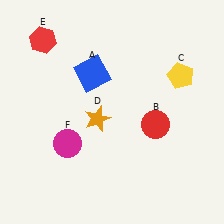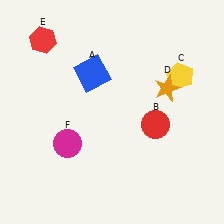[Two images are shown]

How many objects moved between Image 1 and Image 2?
1 object moved between the two images.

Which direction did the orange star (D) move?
The orange star (D) moved right.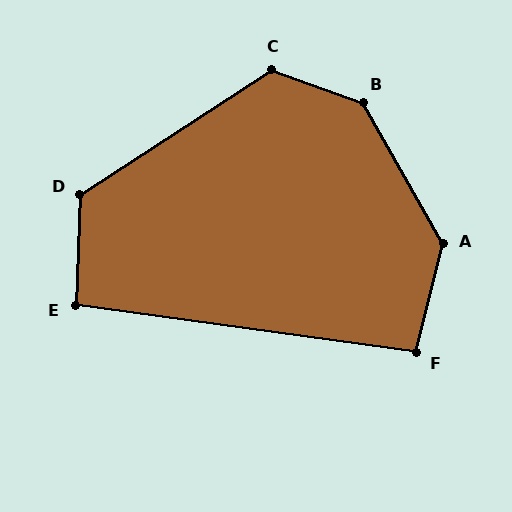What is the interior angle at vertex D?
Approximately 125 degrees (obtuse).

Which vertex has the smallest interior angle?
F, at approximately 96 degrees.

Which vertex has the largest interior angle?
B, at approximately 139 degrees.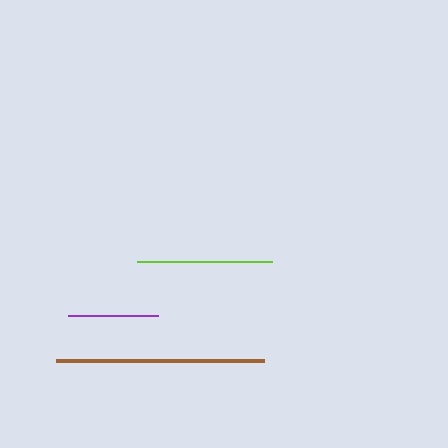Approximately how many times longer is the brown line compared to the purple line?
The brown line is approximately 2.3 times the length of the purple line.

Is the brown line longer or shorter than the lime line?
The brown line is longer than the lime line.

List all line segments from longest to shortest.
From longest to shortest: brown, lime, purple.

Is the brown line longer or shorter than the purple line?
The brown line is longer than the purple line.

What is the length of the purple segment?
The purple segment is approximately 90 pixels long.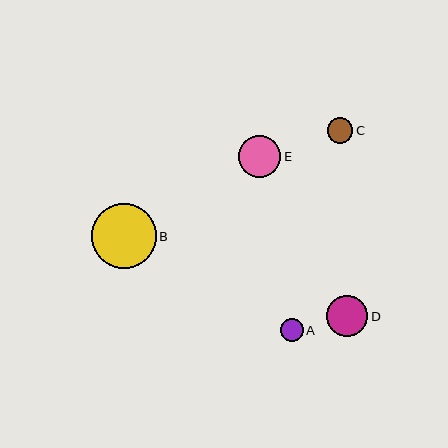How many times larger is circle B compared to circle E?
Circle B is approximately 1.5 times the size of circle E.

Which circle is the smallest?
Circle A is the smallest with a size of approximately 23 pixels.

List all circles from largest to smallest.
From largest to smallest: B, E, D, C, A.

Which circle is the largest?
Circle B is the largest with a size of approximately 64 pixels.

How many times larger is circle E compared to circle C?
Circle E is approximately 1.6 times the size of circle C.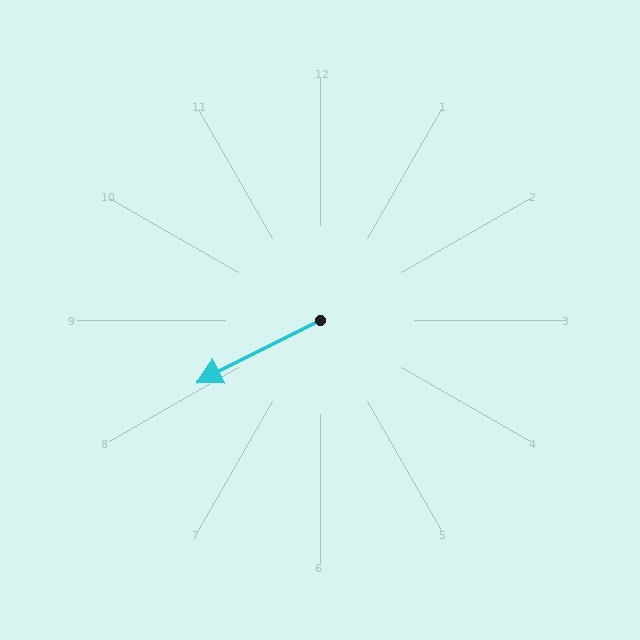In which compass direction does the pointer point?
Southwest.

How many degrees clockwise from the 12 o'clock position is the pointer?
Approximately 243 degrees.